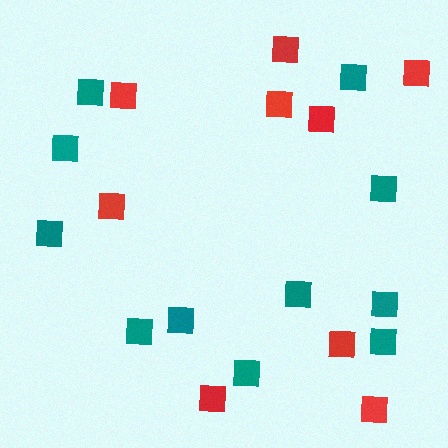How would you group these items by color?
There are 2 groups: one group of teal squares (11) and one group of red squares (9).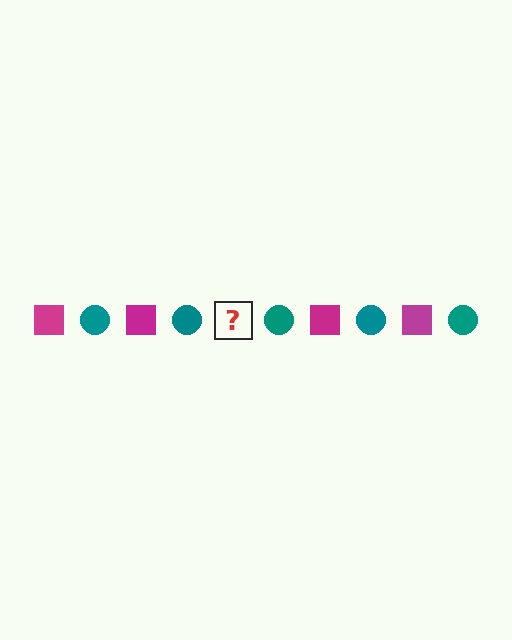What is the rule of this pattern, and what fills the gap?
The rule is that the pattern alternates between magenta square and teal circle. The gap should be filled with a magenta square.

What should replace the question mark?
The question mark should be replaced with a magenta square.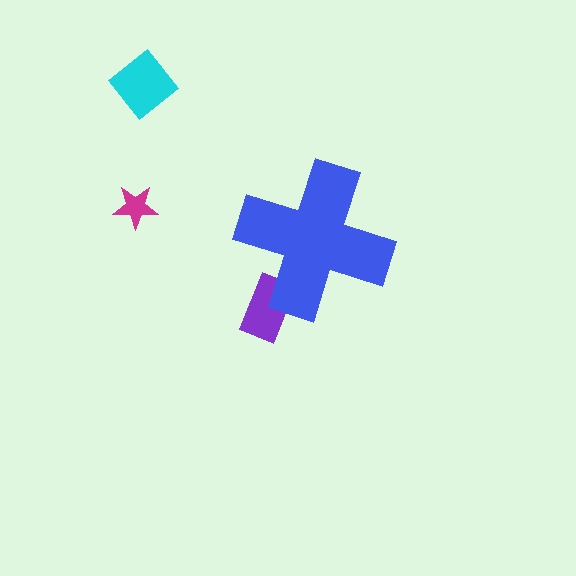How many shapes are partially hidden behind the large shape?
1 shape is partially hidden.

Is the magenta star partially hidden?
No, the magenta star is fully visible.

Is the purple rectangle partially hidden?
Yes, the purple rectangle is partially hidden behind the blue cross.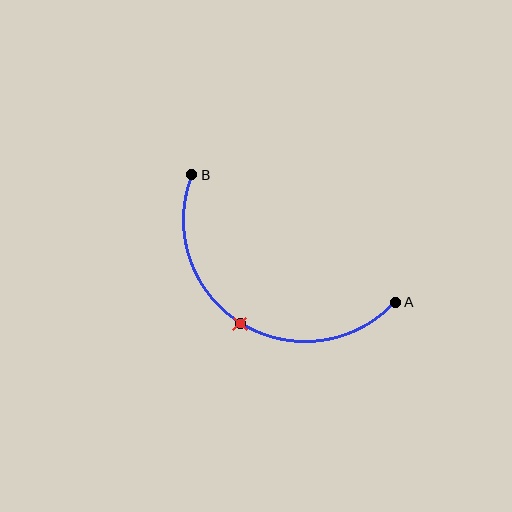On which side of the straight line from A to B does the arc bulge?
The arc bulges below the straight line connecting A and B.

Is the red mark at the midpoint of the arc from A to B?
Yes. The red mark lies on the arc at equal arc-length from both A and B — it is the arc midpoint.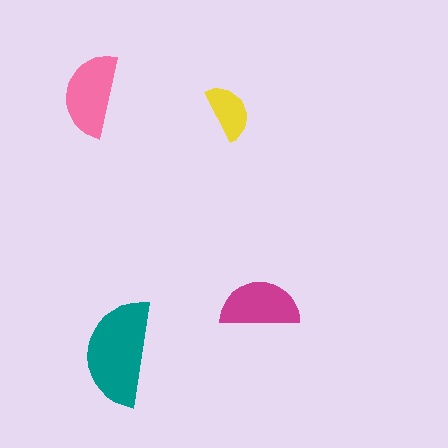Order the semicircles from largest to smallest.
the teal one, the pink one, the magenta one, the yellow one.